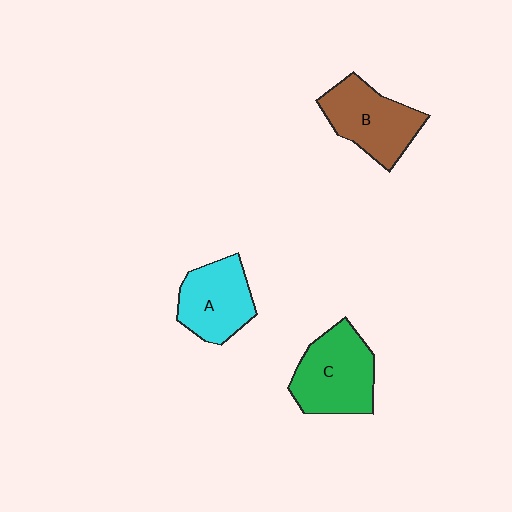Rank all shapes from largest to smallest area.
From largest to smallest: C (green), B (brown), A (cyan).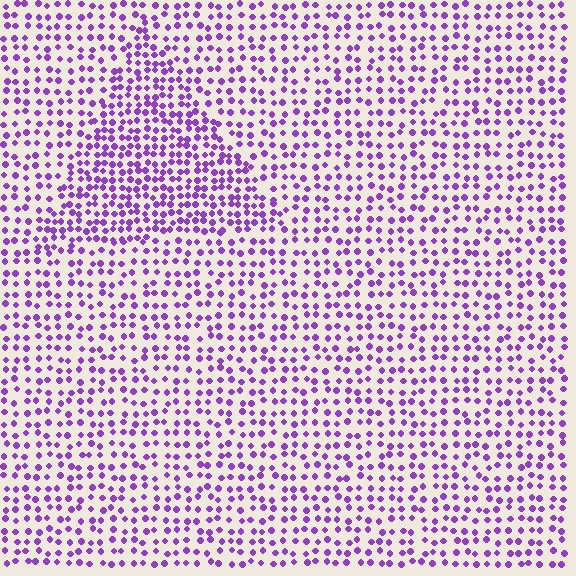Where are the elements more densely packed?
The elements are more densely packed inside the triangle boundary.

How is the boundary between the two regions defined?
The boundary is defined by a change in element density (approximately 1.6x ratio). All elements are the same color, size, and shape.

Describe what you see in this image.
The image contains small purple elements arranged at two different densities. A triangle-shaped region is visible where the elements are more densely packed than the surrounding area.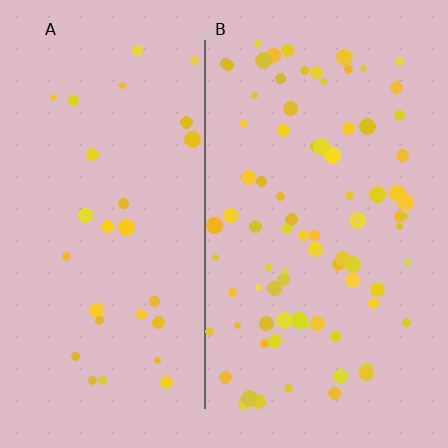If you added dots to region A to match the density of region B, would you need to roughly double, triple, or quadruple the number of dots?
Approximately triple.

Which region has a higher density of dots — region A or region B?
B (the right).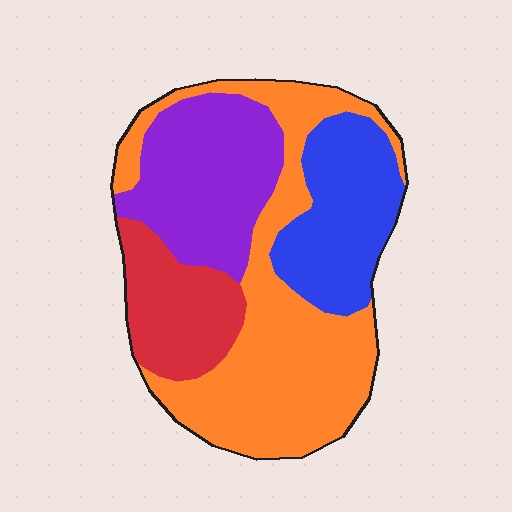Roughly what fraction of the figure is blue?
Blue takes up less than a quarter of the figure.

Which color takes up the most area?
Orange, at roughly 40%.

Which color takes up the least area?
Red, at roughly 15%.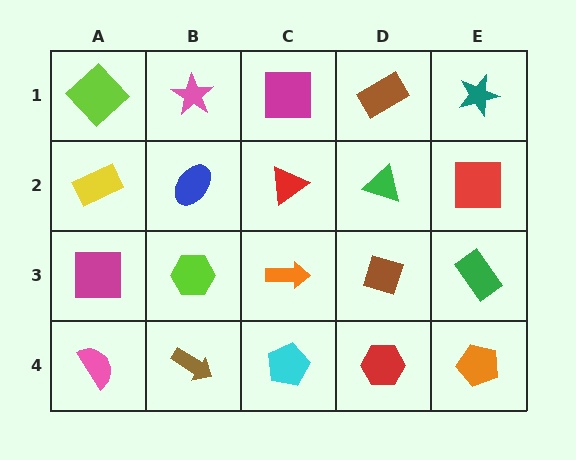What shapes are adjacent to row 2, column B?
A pink star (row 1, column B), a lime hexagon (row 3, column B), a yellow rectangle (row 2, column A), a red triangle (row 2, column C).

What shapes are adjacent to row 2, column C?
A magenta square (row 1, column C), an orange arrow (row 3, column C), a blue ellipse (row 2, column B), a green triangle (row 2, column D).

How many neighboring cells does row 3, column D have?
4.